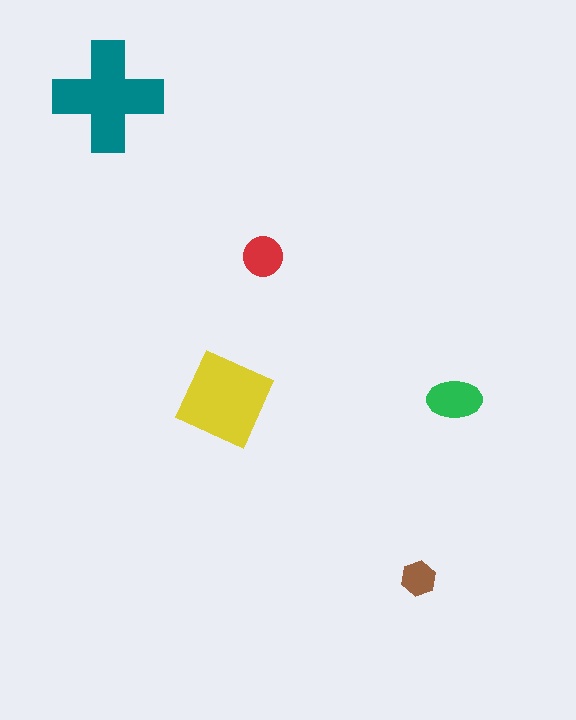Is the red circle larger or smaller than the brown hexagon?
Larger.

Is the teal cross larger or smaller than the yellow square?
Larger.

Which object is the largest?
The teal cross.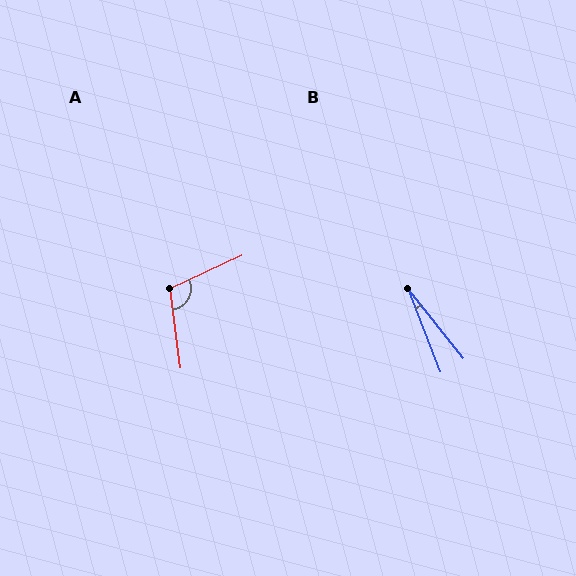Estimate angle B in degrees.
Approximately 17 degrees.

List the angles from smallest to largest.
B (17°), A (107°).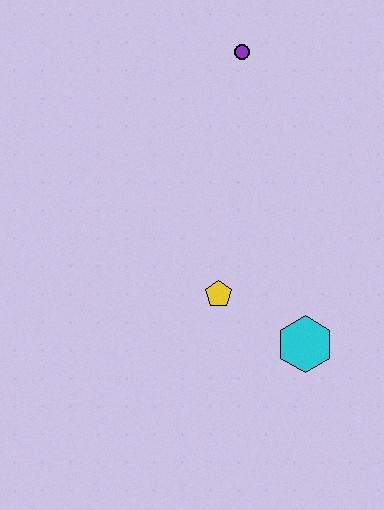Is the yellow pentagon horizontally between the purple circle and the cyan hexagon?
No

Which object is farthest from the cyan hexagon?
The purple circle is farthest from the cyan hexagon.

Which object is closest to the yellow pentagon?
The cyan hexagon is closest to the yellow pentagon.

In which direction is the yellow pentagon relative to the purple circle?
The yellow pentagon is below the purple circle.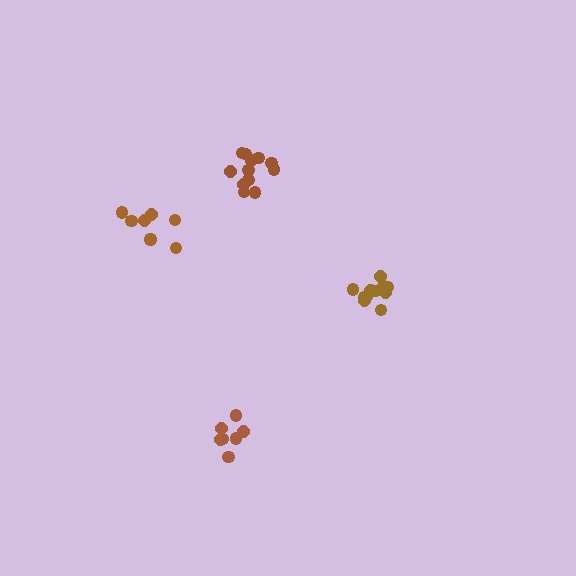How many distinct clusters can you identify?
There are 4 distinct clusters.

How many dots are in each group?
Group 1: 11 dots, Group 2: 12 dots, Group 3: 7 dots, Group 4: 8 dots (38 total).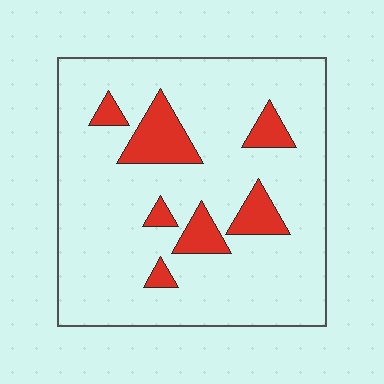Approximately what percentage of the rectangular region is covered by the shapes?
Approximately 15%.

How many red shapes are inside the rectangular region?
7.